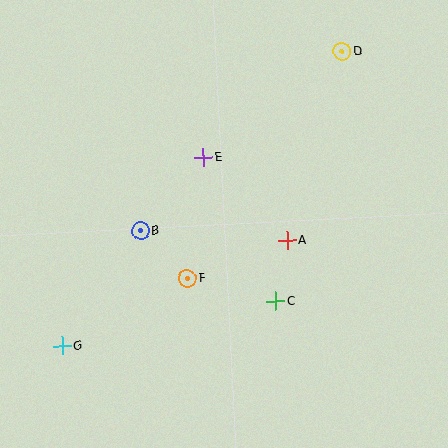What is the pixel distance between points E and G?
The distance between E and G is 235 pixels.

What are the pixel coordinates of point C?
Point C is at (276, 301).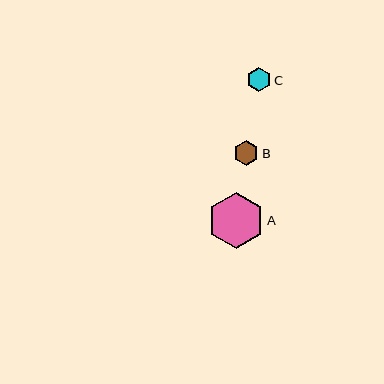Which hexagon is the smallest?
Hexagon C is the smallest with a size of approximately 24 pixels.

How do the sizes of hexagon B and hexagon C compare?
Hexagon B and hexagon C are approximately the same size.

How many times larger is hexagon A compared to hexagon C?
Hexagon A is approximately 2.3 times the size of hexagon C.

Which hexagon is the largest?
Hexagon A is the largest with a size of approximately 56 pixels.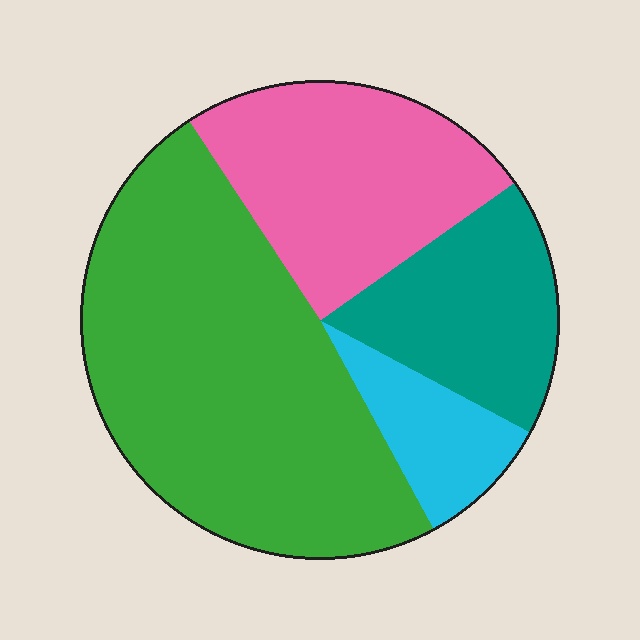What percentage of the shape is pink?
Pink covers about 25% of the shape.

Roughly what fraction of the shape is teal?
Teal covers roughly 20% of the shape.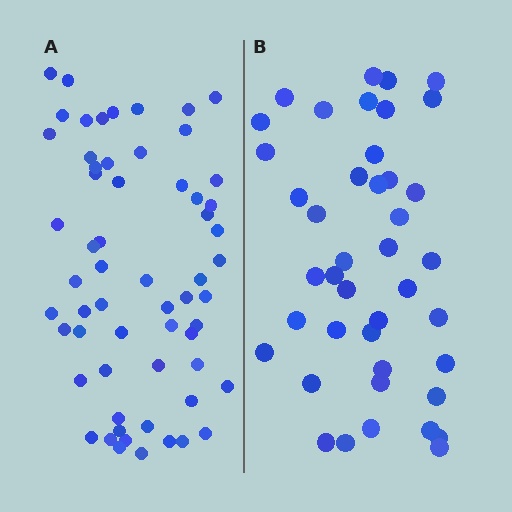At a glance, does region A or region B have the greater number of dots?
Region A (the left region) has more dots.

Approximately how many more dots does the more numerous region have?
Region A has approximately 20 more dots than region B.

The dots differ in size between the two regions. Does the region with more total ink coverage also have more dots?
No. Region B has more total ink coverage because its dots are larger, but region A actually contains more individual dots. Total area can be misleading — the number of items is what matters here.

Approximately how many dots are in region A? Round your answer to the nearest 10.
About 60 dots.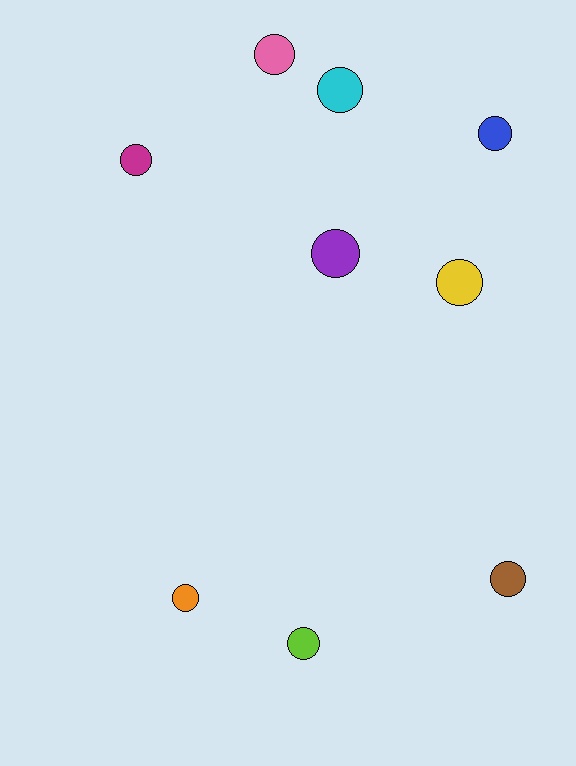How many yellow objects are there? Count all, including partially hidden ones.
There is 1 yellow object.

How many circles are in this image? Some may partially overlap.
There are 9 circles.